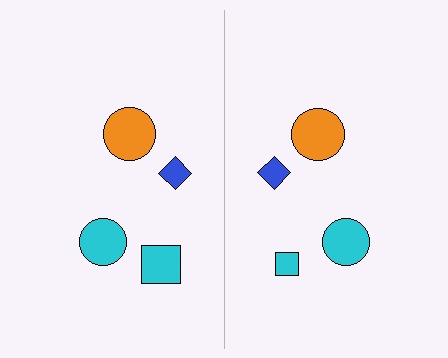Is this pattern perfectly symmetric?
No, the pattern is not perfectly symmetric. The cyan square on the right side has a different size than its mirror counterpart.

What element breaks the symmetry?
The cyan square on the right side has a different size than its mirror counterpart.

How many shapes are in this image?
There are 8 shapes in this image.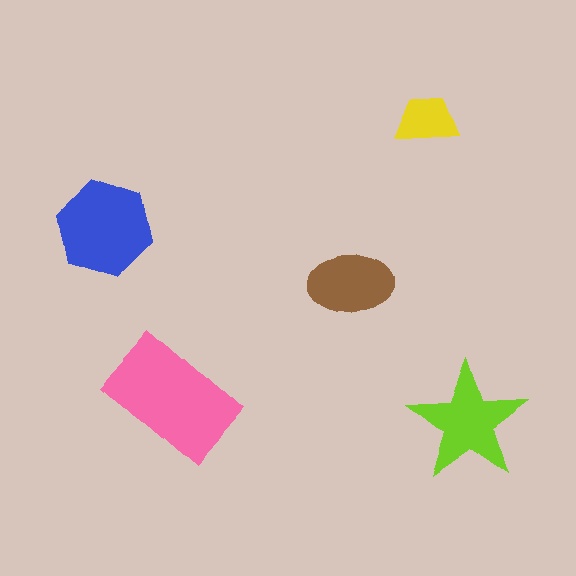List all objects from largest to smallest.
The pink rectangle, the blue hexagon, the lime star, the brown ellipse, the yellow trapezoid.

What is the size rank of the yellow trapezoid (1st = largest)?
5th.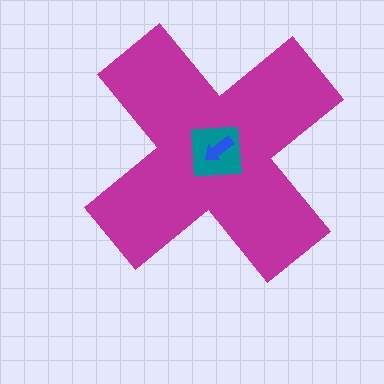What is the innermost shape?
The blue arrow.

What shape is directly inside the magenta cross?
The teal square.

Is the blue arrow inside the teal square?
Yes.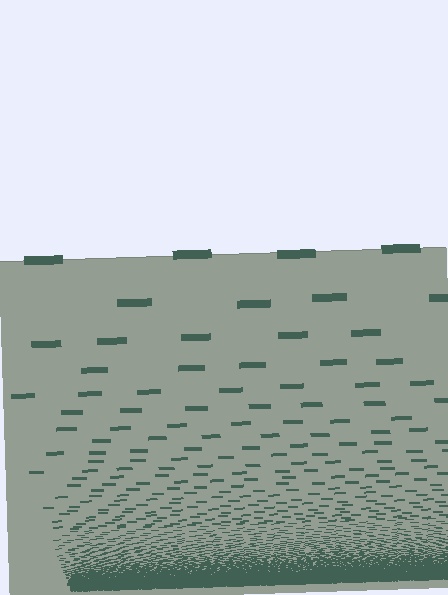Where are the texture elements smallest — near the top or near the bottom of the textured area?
Near the bottom.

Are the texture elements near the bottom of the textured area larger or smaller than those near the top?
Smaller. The gradient is inverted — elements near the bottom are smaller and denser.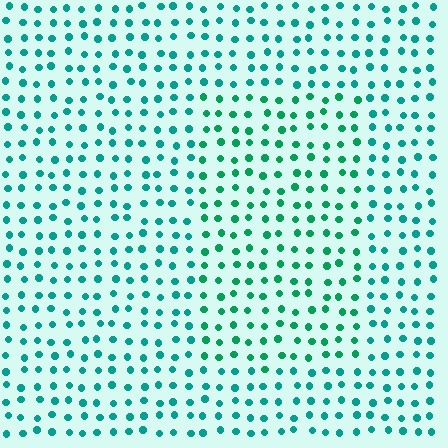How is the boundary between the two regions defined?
The boundary is defined purely by a slight shift in hue (about 21 degrees). Spacing, size, and orientation are identical on both sides.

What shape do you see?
I see a rectangle.